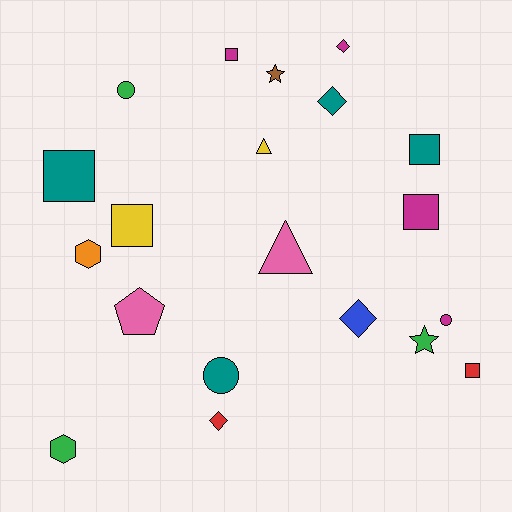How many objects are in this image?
There are 20 objects.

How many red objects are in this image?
There are 2 red objects.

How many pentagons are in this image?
There is 1 pentagon.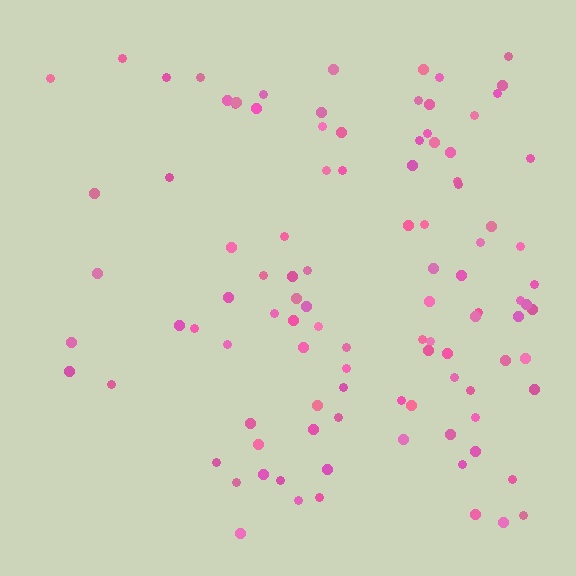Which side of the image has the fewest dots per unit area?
The left.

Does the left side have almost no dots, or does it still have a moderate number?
Still a moderate number, just noticeably fewer than the right.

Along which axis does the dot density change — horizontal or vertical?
Horizontal.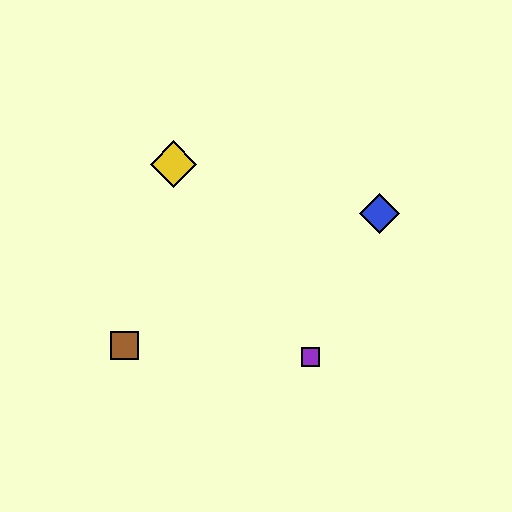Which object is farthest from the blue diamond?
The brown square is farthest from the blue diamond.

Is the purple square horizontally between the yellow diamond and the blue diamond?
Yes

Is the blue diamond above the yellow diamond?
No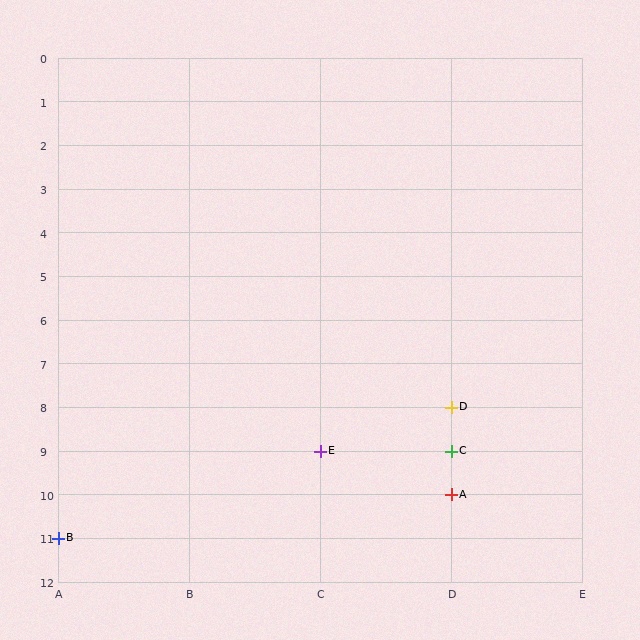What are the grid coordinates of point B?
Point B is at grid coordinates (A, 11).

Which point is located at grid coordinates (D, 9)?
Point C is at (D, 9).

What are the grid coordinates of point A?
Point A is at grid coordinates (D, 10).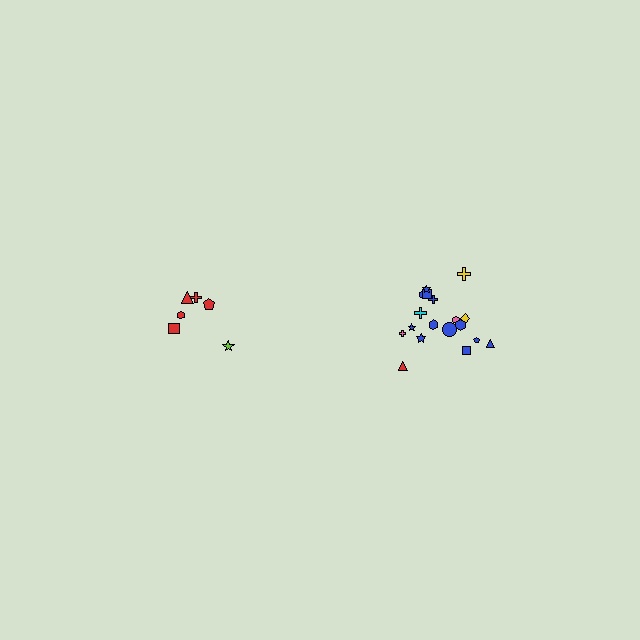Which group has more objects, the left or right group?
The right group.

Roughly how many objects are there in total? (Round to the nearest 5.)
Roughly 25 objects in total.